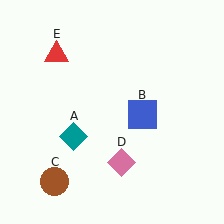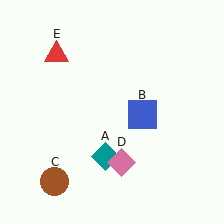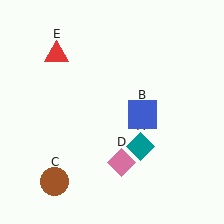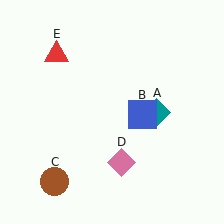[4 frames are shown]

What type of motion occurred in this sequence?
The teal diamond (object A) rotated counterclockwise around the center of the scene.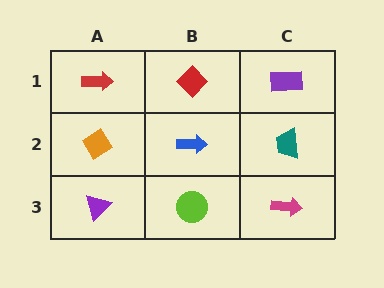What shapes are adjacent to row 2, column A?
A red arrow (row 1, column A), a purple triangle (row 3, column A), a blue arrow (row 2, column B).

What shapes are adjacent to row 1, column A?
An orange diamond (row 2, column A), a red diamond (row 1, column B).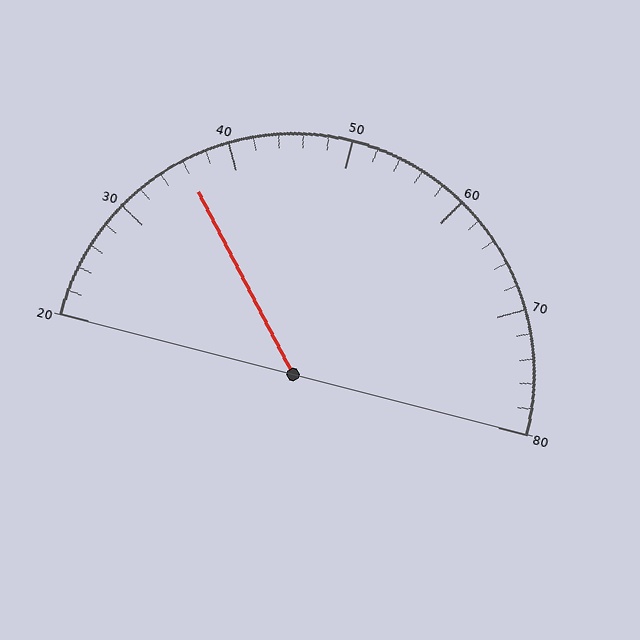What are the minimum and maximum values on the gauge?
The gauge ranges from 20 to 80.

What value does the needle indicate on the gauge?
The needle indicates approximately 36.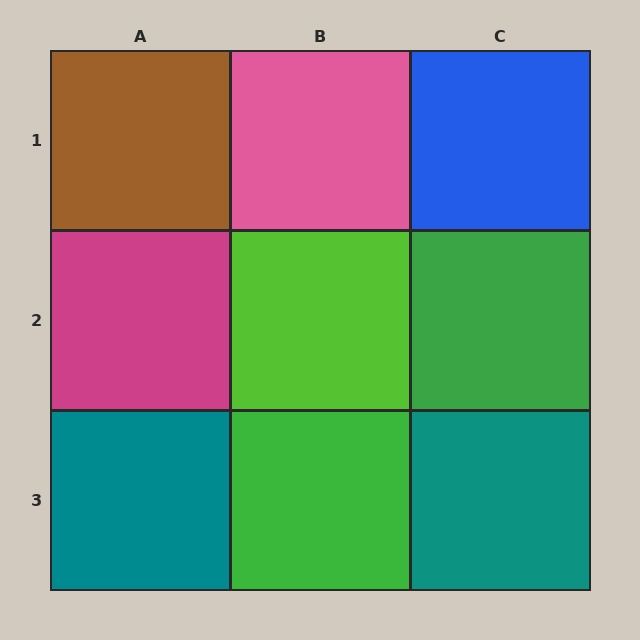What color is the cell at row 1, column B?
Pink.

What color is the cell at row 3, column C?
Teal.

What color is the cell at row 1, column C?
Blue.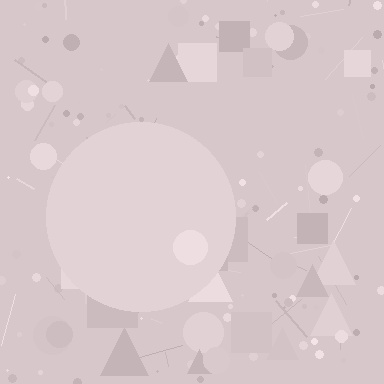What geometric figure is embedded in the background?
A circle is embedded in the background.